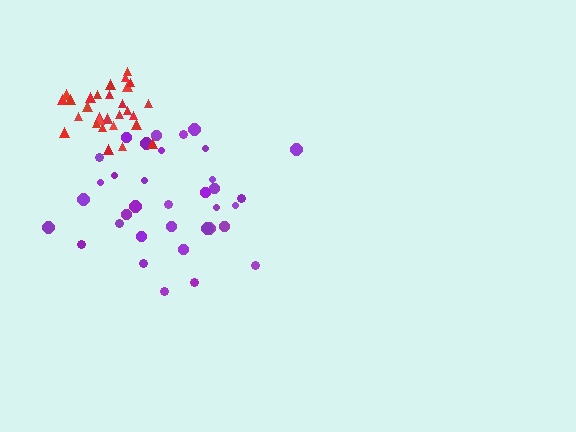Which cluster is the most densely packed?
Red.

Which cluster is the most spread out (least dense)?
Purple.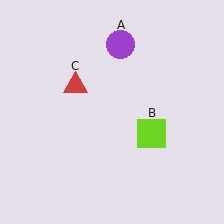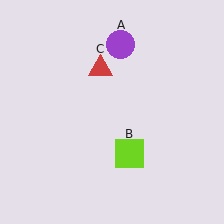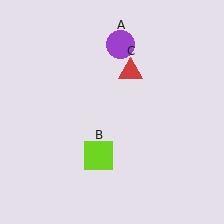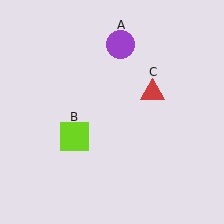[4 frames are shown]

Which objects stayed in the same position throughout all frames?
Purple circle (object A) remained stationary.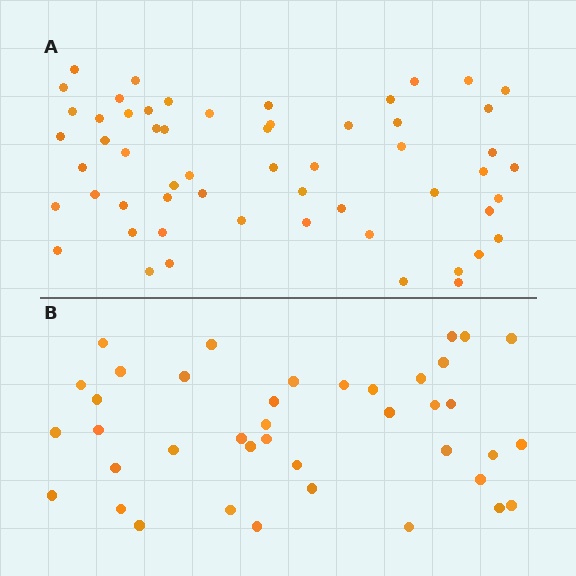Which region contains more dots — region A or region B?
Region A (the top region) has more dots.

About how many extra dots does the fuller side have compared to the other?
Region A has approximately 15 more dots than region B.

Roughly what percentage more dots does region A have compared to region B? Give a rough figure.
About 40% more.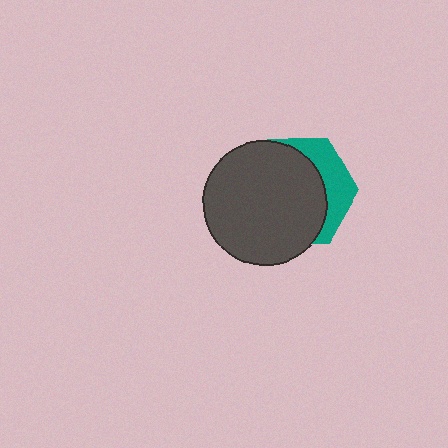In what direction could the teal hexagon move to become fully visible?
The teal hexagon could move right. That would shift it out from behind the dark gray circle entirely.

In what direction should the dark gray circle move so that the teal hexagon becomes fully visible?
The dark gray circle should move left. That is the shortest direction to clear the overlap and leave the teal hexagon fully visible.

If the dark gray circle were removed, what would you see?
You would see the complete teal hexagon.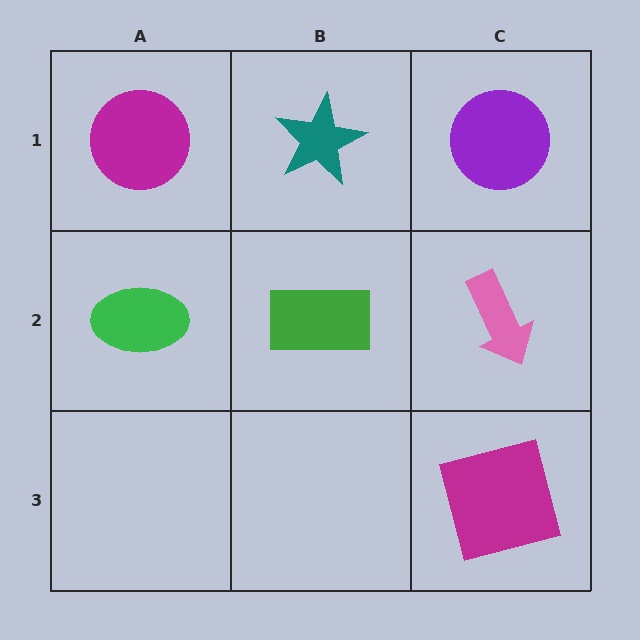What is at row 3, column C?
A magenta square.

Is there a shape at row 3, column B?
No, that cell is empty.